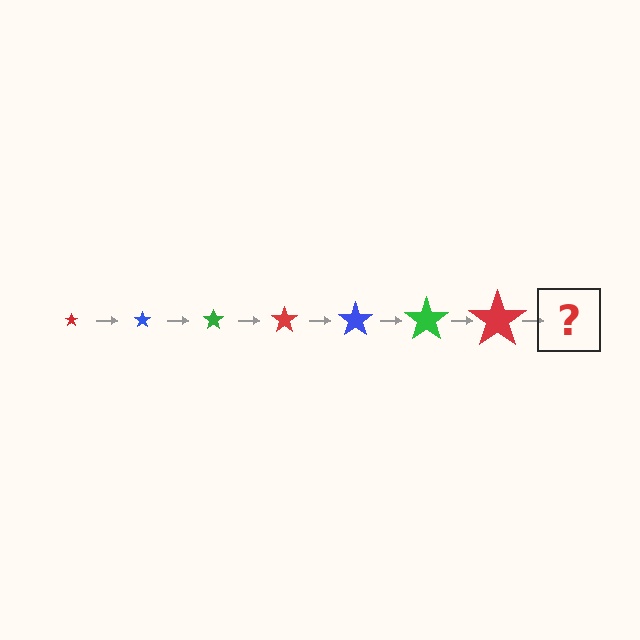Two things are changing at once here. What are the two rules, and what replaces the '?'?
The two rules are that the star grows larger each step and the color cycles through red, blue, and green. The '?' should be a blue star, larger than the previous one.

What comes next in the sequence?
The next element should be a blue star, larger than the previous one.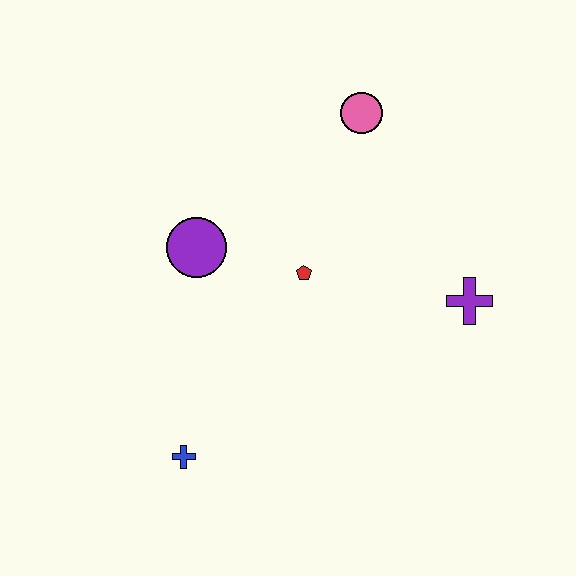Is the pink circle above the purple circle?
Yes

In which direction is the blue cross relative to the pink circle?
The blue cross is below the pink circle.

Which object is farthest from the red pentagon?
The blue cross is farthest from the red pentagon.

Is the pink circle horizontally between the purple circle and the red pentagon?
No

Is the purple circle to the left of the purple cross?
Yes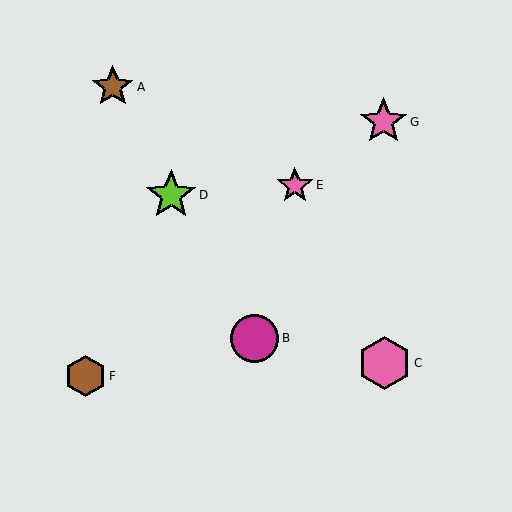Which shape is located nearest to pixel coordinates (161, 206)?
The lime star (labeled D) at (171, 195) is nearest to that location.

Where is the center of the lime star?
The center of the lime star is at (171, 195).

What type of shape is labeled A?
Shape A is a brown star.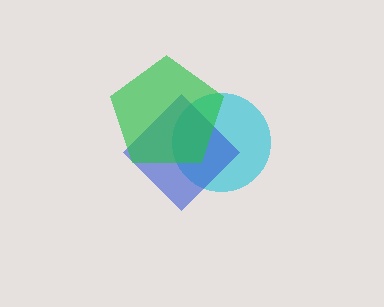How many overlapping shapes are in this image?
There are 3 overlapping shapes in the image.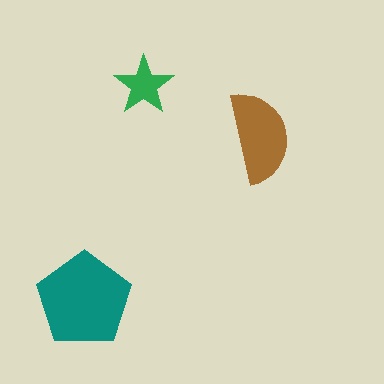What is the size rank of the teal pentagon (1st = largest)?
1st.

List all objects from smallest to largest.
The green star, the brown semicircle, the teal pentagon.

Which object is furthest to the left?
The teal pentagon is leftmost.